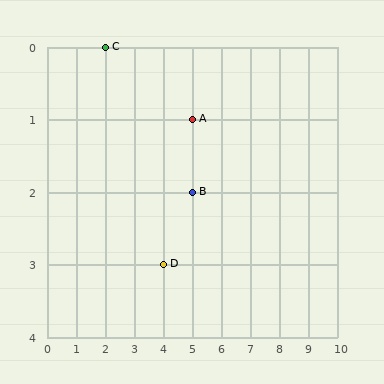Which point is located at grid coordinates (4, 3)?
Point D is at (4, 3).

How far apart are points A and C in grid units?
Points A and C are 3 columns and 1 row apart (about 3.2 grid units diagonally).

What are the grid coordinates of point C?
Point C is at grid coordinates (2, 0).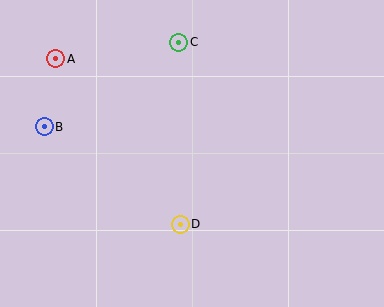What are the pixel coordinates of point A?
Point A is at (56, 59).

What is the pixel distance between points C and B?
The distance between C and B is 159 pixels.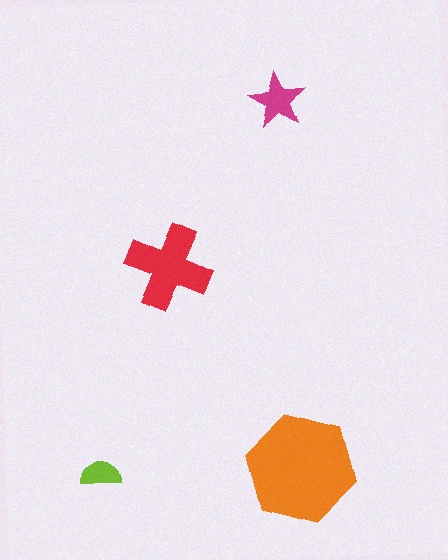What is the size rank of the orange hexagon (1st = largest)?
1st.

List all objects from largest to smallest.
The orange hexagon, the red cross, the magenta star, the lime semicircle.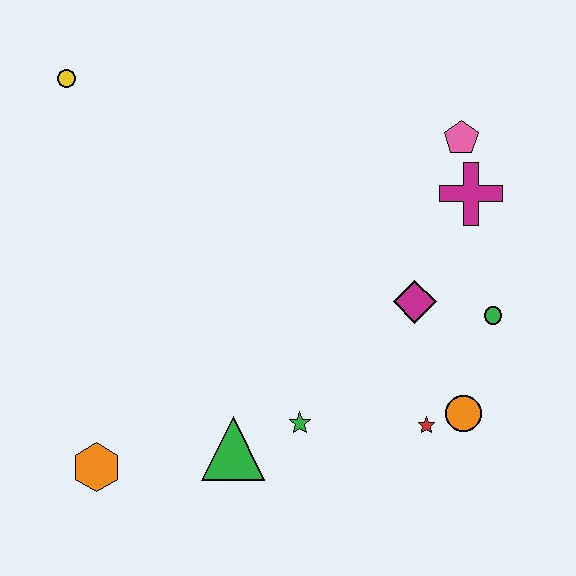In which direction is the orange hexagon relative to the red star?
The orange hexagon is to the left of the red star.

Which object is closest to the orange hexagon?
The green triangle is closest to the orange hexagon.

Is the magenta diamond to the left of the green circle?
Yes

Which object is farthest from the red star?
The yellow circle is farthest from the red star.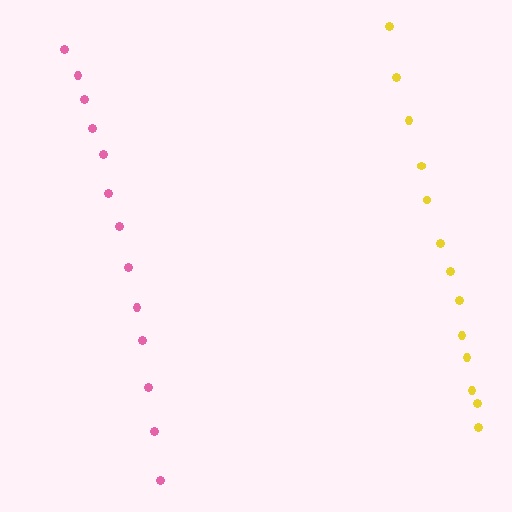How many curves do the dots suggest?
There are 2 distinct paths.